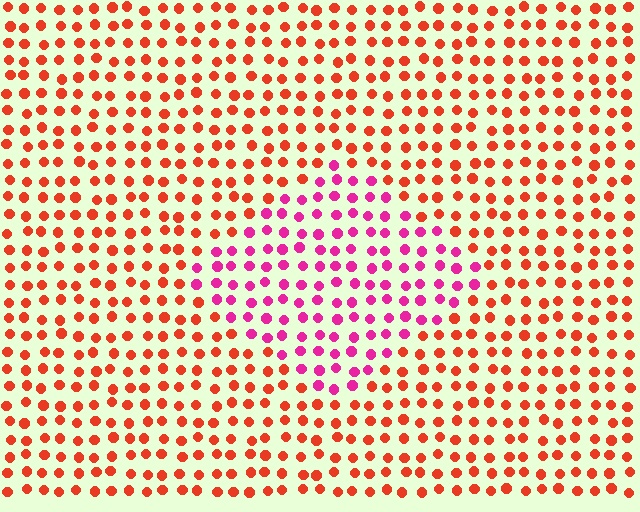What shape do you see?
I see a diamond.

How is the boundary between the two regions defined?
The boundary is defined purely by a slight shift in hue (about 45 degrees). Spacing, size, and orientation are identical on both sides.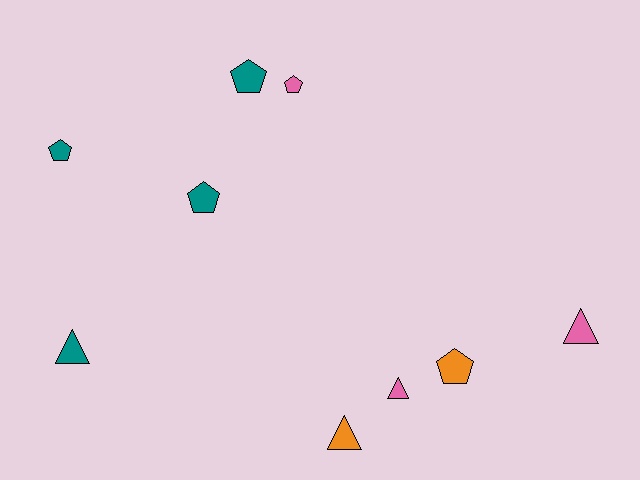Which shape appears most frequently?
Pentagon, with 5 objects.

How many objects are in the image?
There are 9 objects.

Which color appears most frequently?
Teal, with 4 objects.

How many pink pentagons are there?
There is 1 pink pentagon.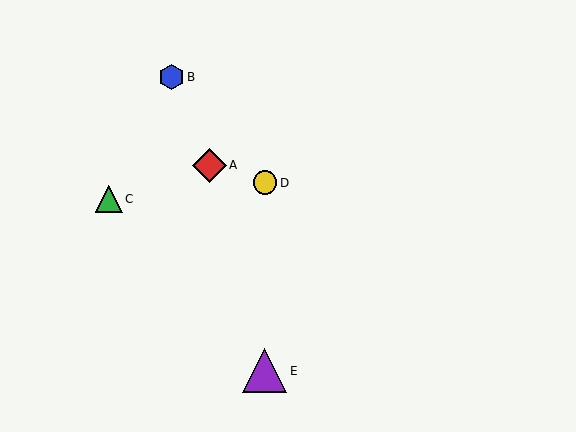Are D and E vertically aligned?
Yes, both are at x≈265.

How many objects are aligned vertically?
2 objects (D, E) are aligned vertically.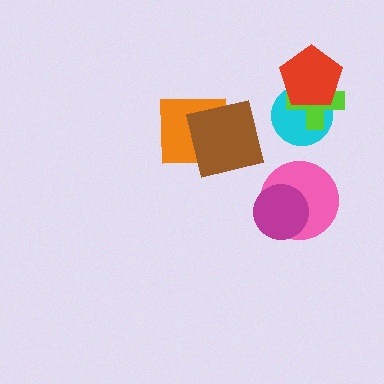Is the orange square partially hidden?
Yes, it is partially covered by another shape.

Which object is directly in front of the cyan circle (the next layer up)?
The lime cross is directly in front of the cyan circle.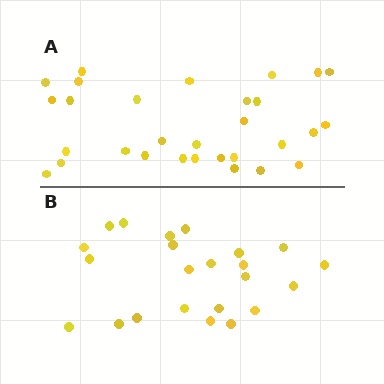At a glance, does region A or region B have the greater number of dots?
Region A (the top region) has more dots.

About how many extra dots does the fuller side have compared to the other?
Region A has roughly 8 or so more dots than region B.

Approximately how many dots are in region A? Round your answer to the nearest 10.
About 30 dots.